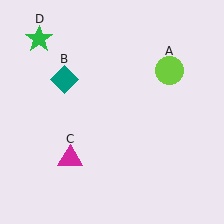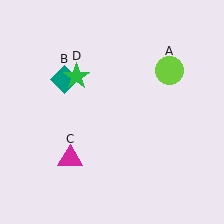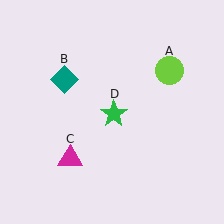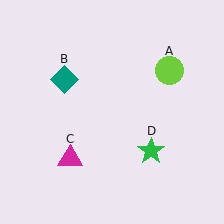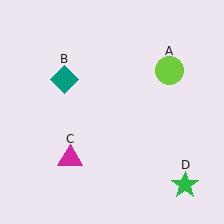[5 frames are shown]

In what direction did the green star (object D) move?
The green star (object D) moved down and to the right.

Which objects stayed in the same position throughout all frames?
Lime circle (object A) and teal diamond (object B) and magenta triangle (object C) remained stationary.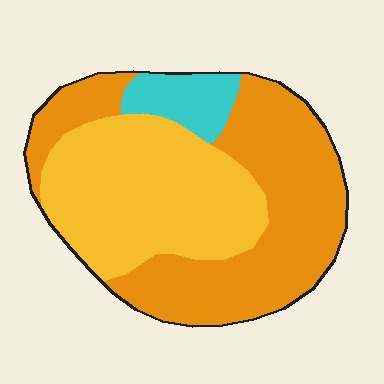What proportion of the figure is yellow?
Yellow covers around 40% of the figure.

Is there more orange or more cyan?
Orange.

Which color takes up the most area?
Orange, at roughly 50%.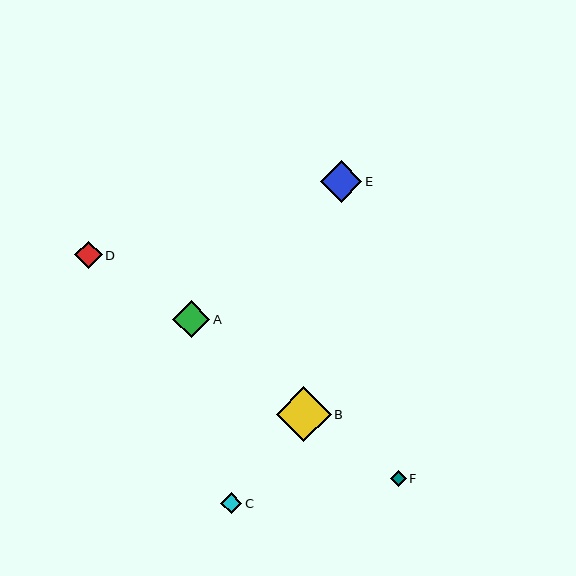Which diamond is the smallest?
Diamond F is the smallest with a size of approximately 15 pixels.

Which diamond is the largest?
Diamond B is the largest with a size of approximately 55 pixels.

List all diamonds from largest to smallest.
From largest to smallest: B, E, A, D, C, F.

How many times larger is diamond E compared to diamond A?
Diamond E is approximately 1.1 times the size of diamond A.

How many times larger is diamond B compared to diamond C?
Diamond B is approximately 2.6 times the size of diamond C.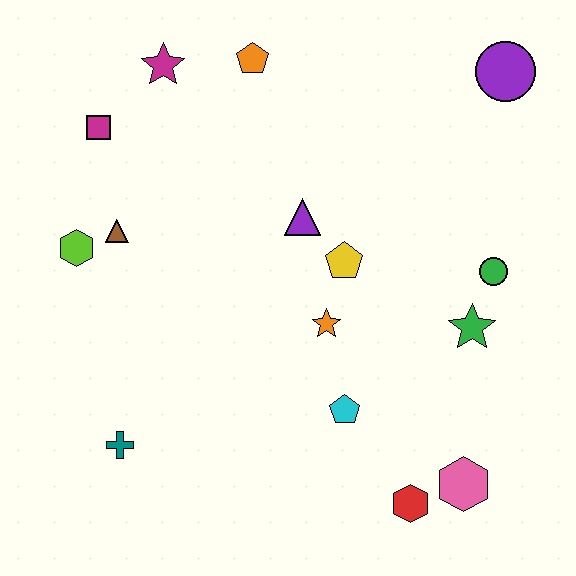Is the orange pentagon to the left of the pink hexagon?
Yes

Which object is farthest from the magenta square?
The pink hexagon is farthest from the magenta square.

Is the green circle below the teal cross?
No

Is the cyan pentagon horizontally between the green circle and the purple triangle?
Yes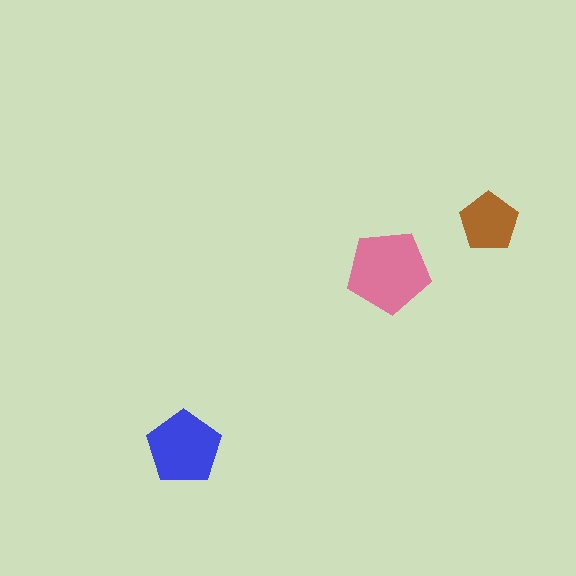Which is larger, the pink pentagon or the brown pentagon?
The pink one.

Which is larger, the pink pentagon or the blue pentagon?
The pink one.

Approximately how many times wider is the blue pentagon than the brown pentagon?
About 1.5 times wider.